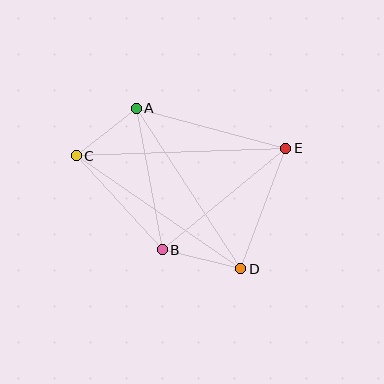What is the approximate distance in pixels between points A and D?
The distance between A and D is approximately 192 pixels.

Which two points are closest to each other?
Points A and C are closest to each other.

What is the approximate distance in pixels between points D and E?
The distance between D and E is approximately 129 pixels.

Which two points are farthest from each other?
Points C and E are farthest from each other.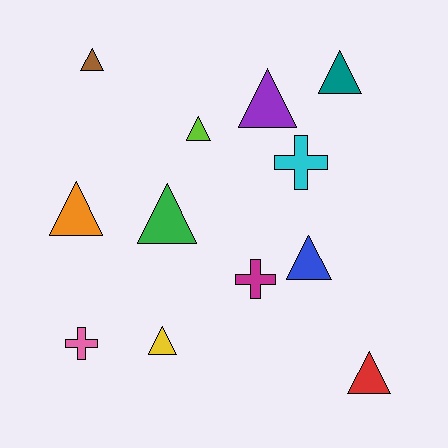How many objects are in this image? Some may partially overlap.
There are 12 objects.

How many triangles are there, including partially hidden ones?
There are 9 triangles.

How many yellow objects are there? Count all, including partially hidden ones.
There is 1 yellow object.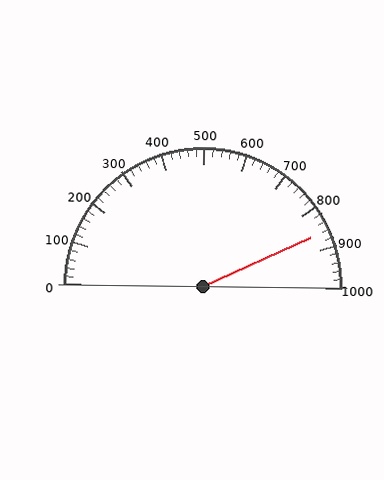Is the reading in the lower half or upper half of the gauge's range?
The reading is in the upper half of the range (0 to 1000).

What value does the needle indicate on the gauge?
The needle indicates approximately 860.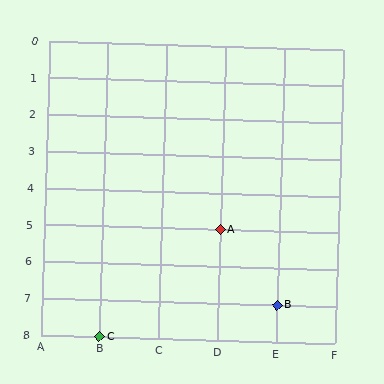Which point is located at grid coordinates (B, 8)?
Point C is at (B, 8).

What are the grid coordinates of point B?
Point B is at grid coordinates (E, 7).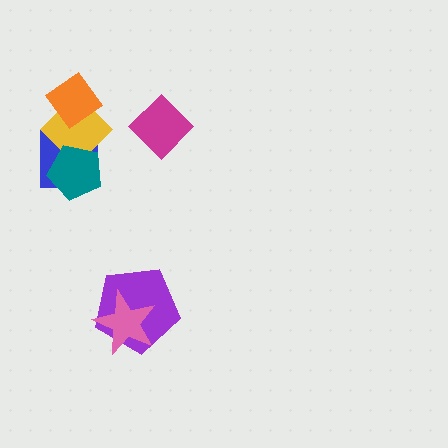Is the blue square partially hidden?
Yes, it is partially covered by another shape.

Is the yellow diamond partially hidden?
Yes, it is partially covered by another shape.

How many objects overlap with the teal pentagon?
2 objects overlap with the teal pentagon.